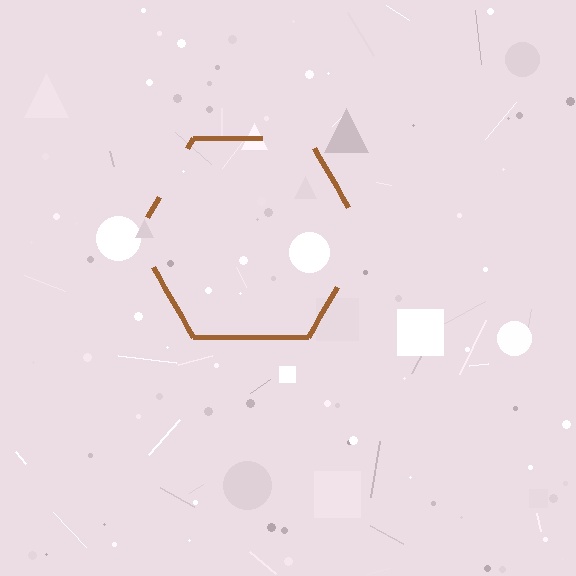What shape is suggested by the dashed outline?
The dashed outline suggests a hexagon.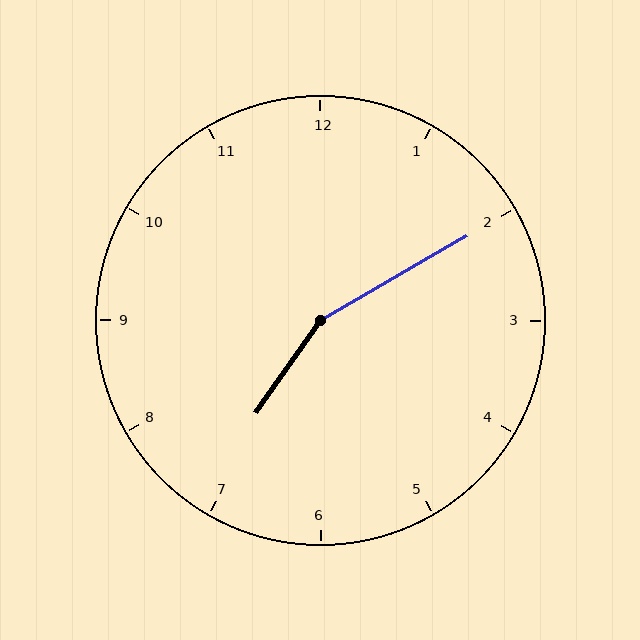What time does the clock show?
7:10.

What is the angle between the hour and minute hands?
Approximately 155 degrees.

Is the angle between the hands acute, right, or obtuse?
It is obtuse.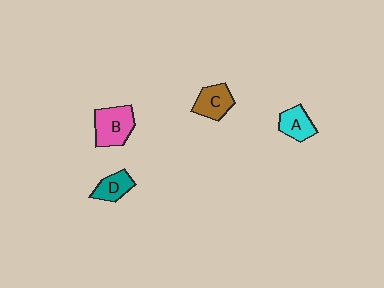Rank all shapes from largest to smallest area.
From largest to smallest: B (pink), C (brown), A (cyan), D (teal).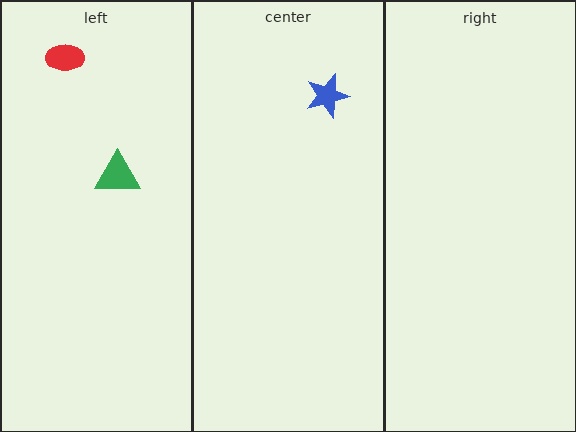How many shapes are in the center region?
1.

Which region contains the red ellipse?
The left region.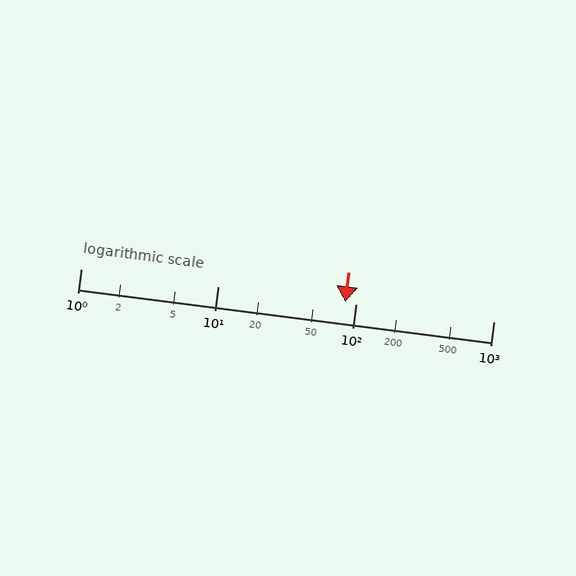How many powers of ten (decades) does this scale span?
The scale spans 3 decades, from 1 to 1000.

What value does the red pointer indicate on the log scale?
The pointer indicates approximately 83.